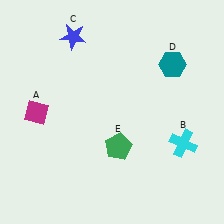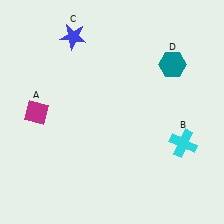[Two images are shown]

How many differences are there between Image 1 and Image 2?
There is 1 difference between the two images.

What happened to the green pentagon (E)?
The green pentagon (E) was removed in Image 2. It was in the bottom-right area of Image 1.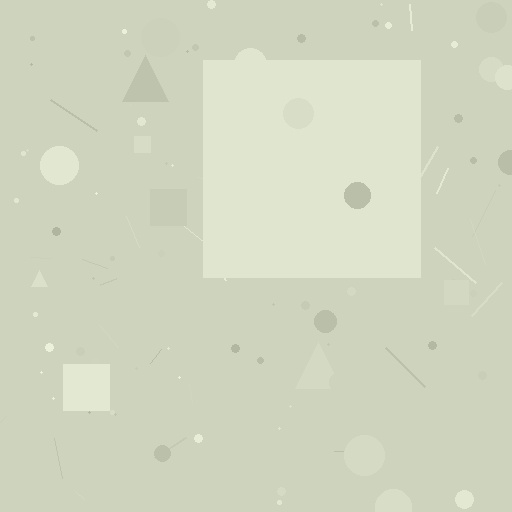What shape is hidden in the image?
A square is hidden in the image.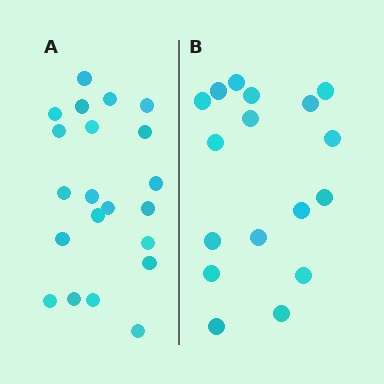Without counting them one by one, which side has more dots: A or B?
Region A (the left region) has more dots.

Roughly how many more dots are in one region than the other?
Region A has about 4 more dots than region B.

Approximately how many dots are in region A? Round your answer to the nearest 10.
About 20 dots. (The exact count is 21, which rounds to 20.)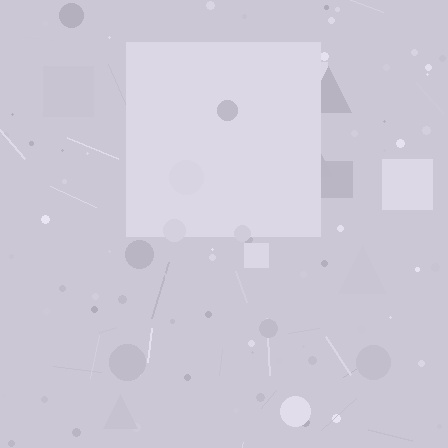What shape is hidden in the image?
A square is hidden in the image.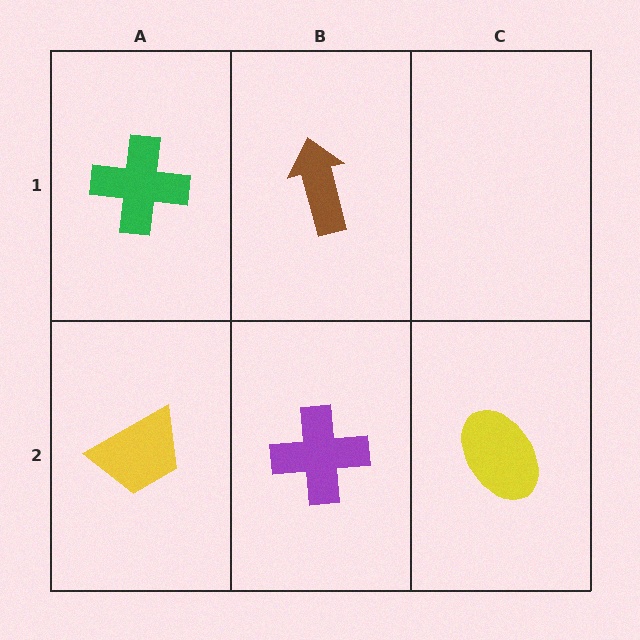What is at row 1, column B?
A brown arrow.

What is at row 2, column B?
A purple cross.